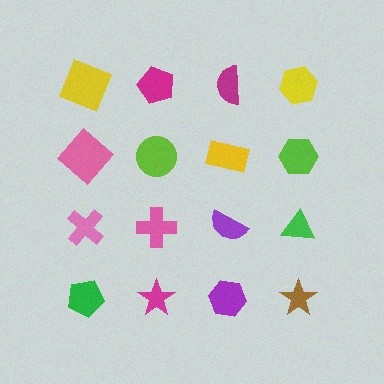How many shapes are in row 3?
4 shapes.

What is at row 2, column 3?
A yellow rectangle.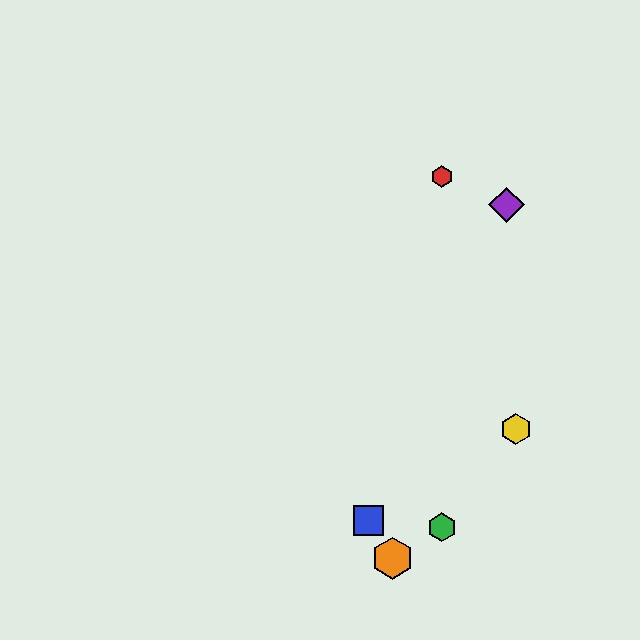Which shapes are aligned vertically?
The red hexagon, the green hexagon are aligned vertically.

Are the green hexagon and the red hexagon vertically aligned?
Yes, both are at x≈442.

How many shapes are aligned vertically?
2 shapes (the red hexagon, the green hexagon) are aligned vertically.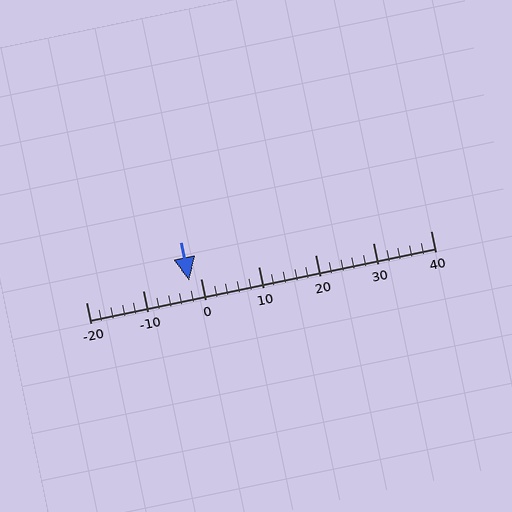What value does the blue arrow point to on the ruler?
The blue arrow points to approximately -2.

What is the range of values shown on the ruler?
The ruler shows values from -20 to 40.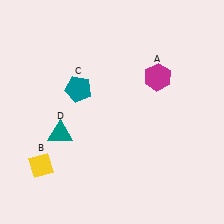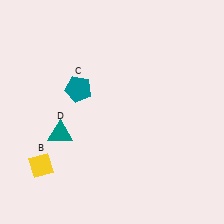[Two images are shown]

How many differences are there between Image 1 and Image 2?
There is 1 difference between the two images.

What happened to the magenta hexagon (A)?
The magenta hexagon (A) was removed in Image 2. It was in the top-right area of Image 1.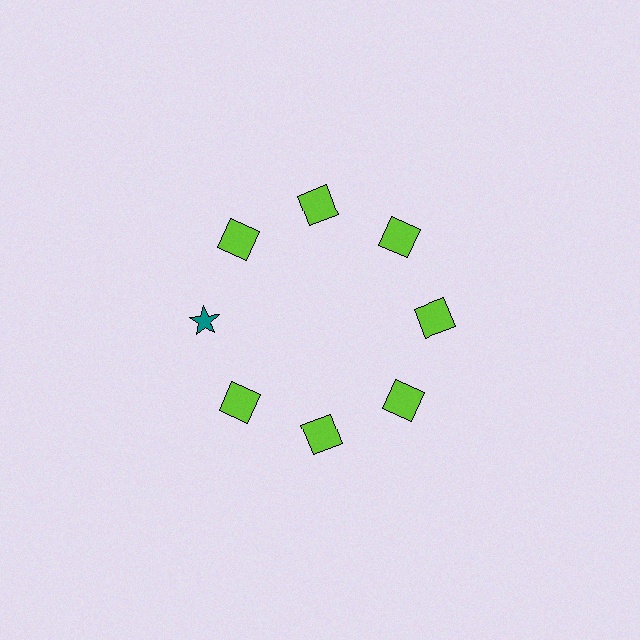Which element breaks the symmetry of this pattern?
The teal star at roughly the 9 o'clock position breaks the symmetry. All other shapes are lime squares.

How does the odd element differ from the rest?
It differs in both color (teal instead of lime) and shape (star instead of square).